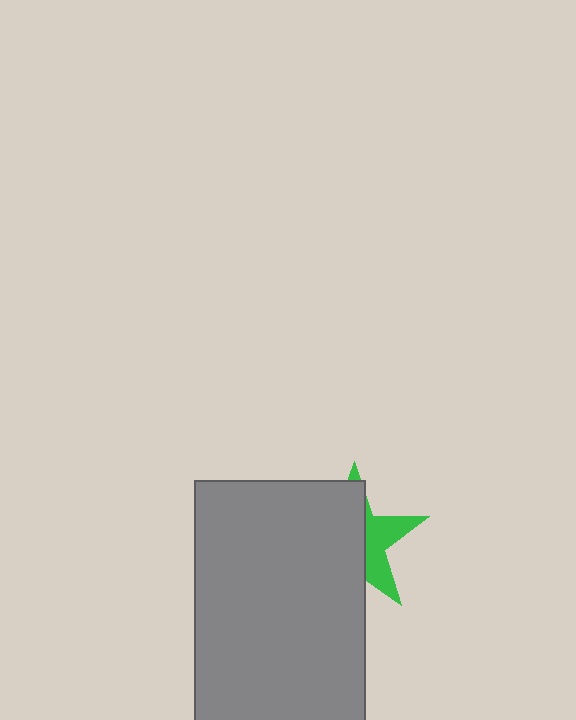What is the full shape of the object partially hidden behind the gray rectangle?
The partially hidden object is a green star.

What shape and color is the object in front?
The object in front is a gray rectangle.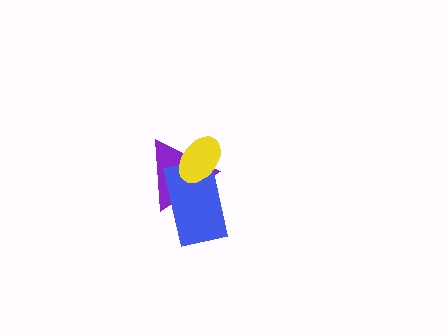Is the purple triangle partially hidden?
Yes, it is partially covered by another shape.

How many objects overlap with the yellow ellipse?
2 objects overlap with the yellow ellipse.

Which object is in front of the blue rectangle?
The yellow ellipse is in front of the blue rectangle.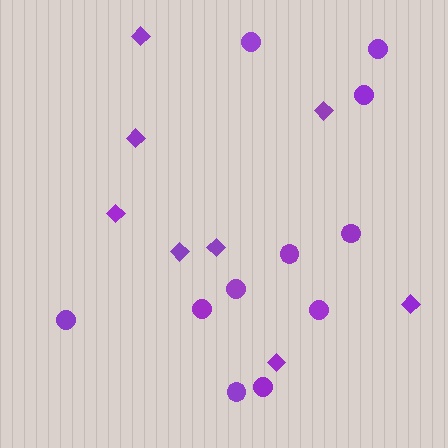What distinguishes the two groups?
There are 2 groups: one group of circles (11) and one group of diamonds (8).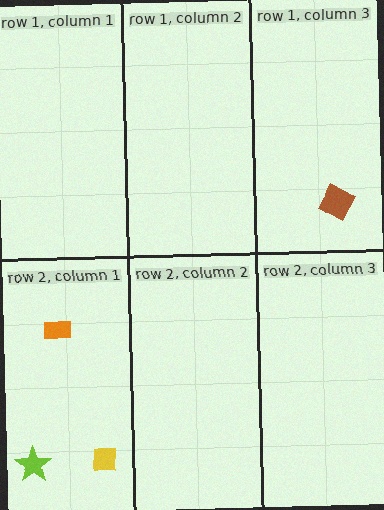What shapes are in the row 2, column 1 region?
The yellow square, the lime star, the orange rectangle.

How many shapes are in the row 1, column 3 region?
1.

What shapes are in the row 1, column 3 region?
The brown square.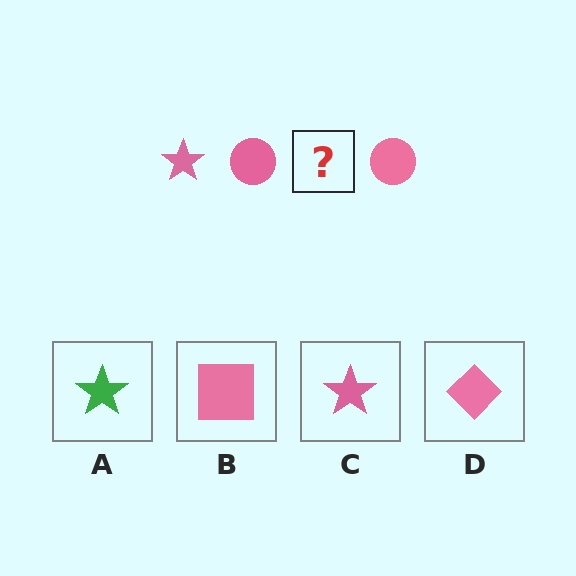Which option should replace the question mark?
Option C.